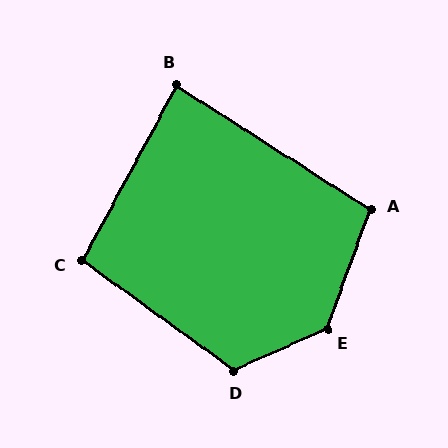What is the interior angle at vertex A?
Approximately 103 degrees (obtuse).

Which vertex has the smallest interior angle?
B, at approximately 86 degrees.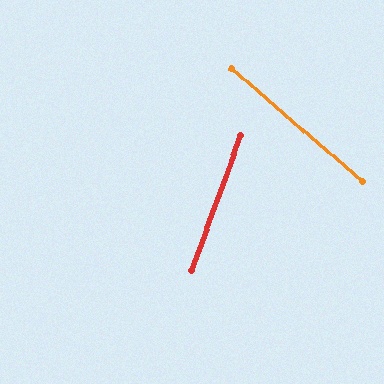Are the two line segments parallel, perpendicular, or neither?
Neither parallel nor perpendicular — they differ by about 69°.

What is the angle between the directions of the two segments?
Approximately 69 degrees.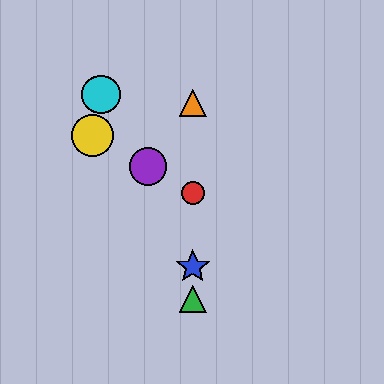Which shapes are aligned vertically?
The red circle, the blue star, the green triangle, the orange triangle are aligned vertically.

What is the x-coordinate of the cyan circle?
The cyan circle is at x≈101.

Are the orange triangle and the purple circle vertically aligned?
No, the orange triangle is at x≈193 and the purple circle is at x≈148.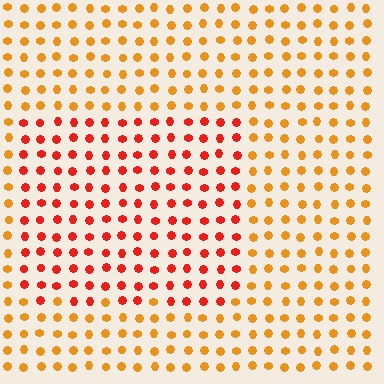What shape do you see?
I see a rectangle.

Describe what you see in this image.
The image is filled with small orange elements in a uniform arrangement. A rectangle-shaped region is visible where the elements are tinted to a slightly different hue, forming a subtle color boundary.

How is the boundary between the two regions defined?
The boundary is defined purely by a slight shift in hue (about 34 degrees). Spacing, size, and orientation are identical on both sides.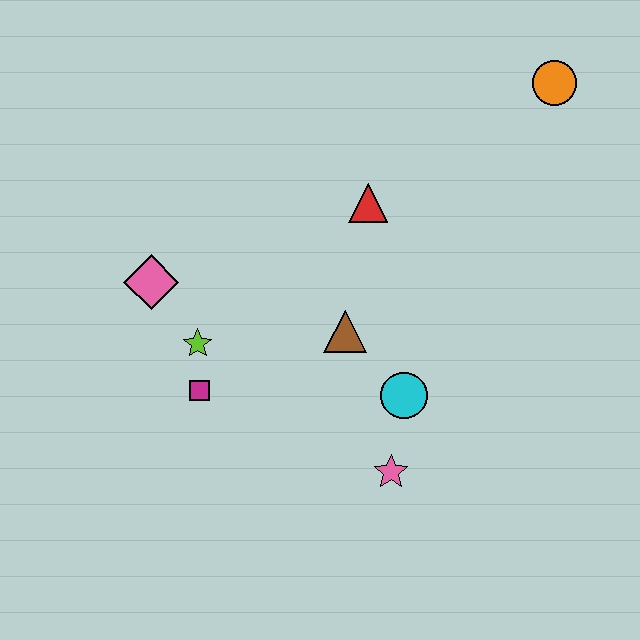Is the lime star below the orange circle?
Yes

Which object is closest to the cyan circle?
The pink star is closest to the cyan circle.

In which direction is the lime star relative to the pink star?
The lime star is to the left of the pink star.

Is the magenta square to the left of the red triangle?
Yes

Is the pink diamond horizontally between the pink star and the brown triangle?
No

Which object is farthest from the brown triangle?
The orange circle is farthest from the brown triangle.